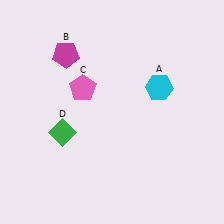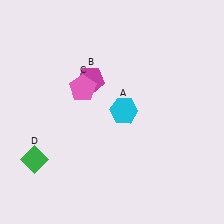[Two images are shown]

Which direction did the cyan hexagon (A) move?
The cyan hexagon (A) moved left.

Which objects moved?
The objects that moved are: the cyan hexagon (A), the magenta pentagon (B), the green diamond (D).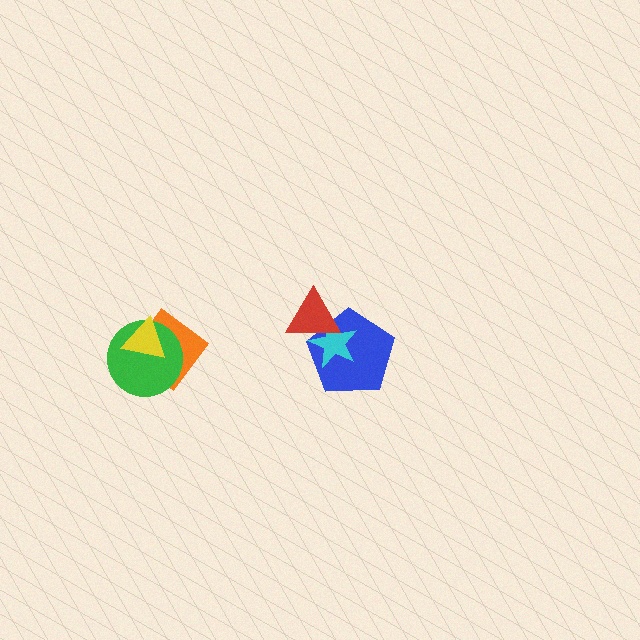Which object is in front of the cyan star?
The red triangle is in front of the cyan star.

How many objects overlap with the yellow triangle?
2 objects overlap with the yellow triangle.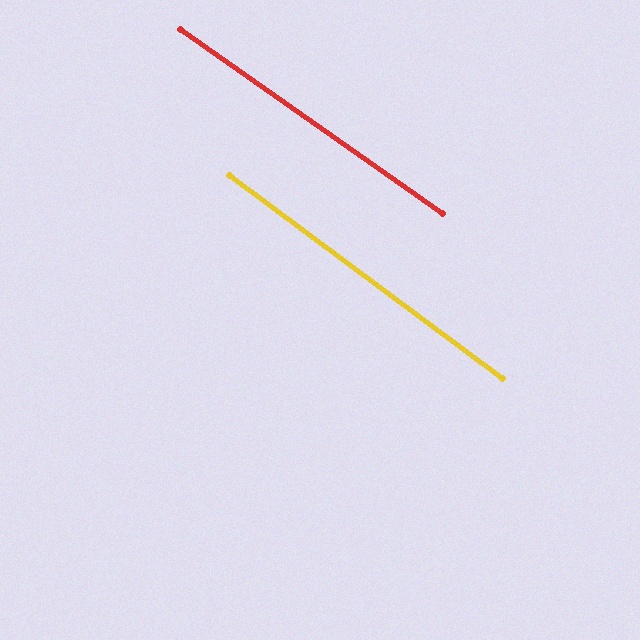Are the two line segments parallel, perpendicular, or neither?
Parallel — their directions differ by only 1.5°.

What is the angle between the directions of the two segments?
Approximately 2 degrees.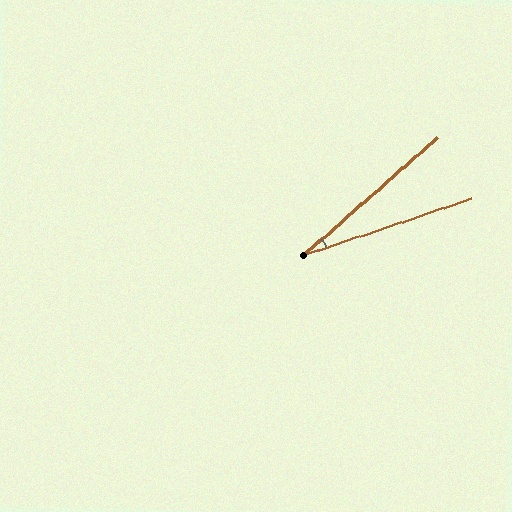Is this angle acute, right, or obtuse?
It is acute.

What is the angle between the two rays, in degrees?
Approximately 22 degrees.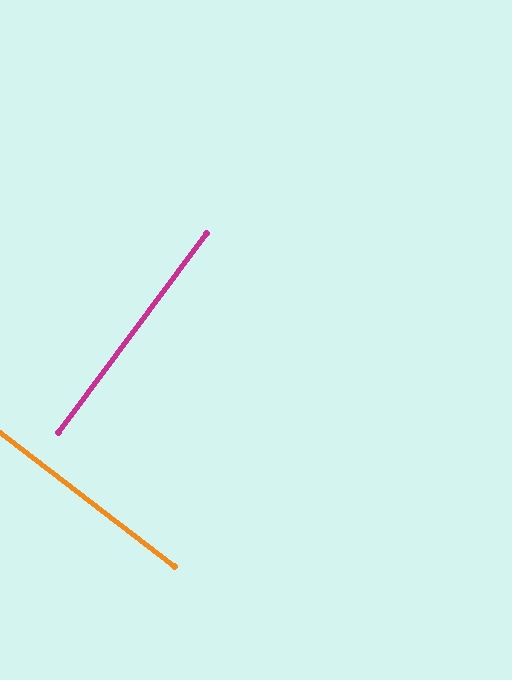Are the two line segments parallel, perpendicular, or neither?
Perpendicular — they meet at approximately 89°.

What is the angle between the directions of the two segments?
Approximately 89 degrees.